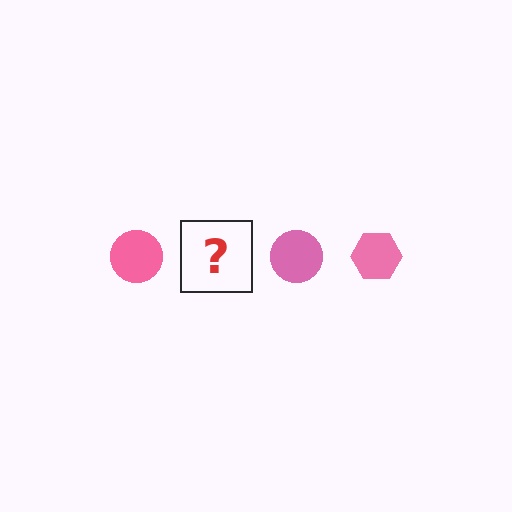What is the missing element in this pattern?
The missing element is a pink hexagon.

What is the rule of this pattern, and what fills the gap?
The rule is that the pattern cycles through circle, hexagon shapes in pink. The gap should be filled with a pink hexagon.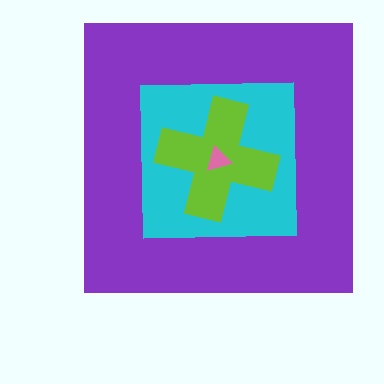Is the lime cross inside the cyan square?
Yes.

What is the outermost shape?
The purple square.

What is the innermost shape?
The pink triangle.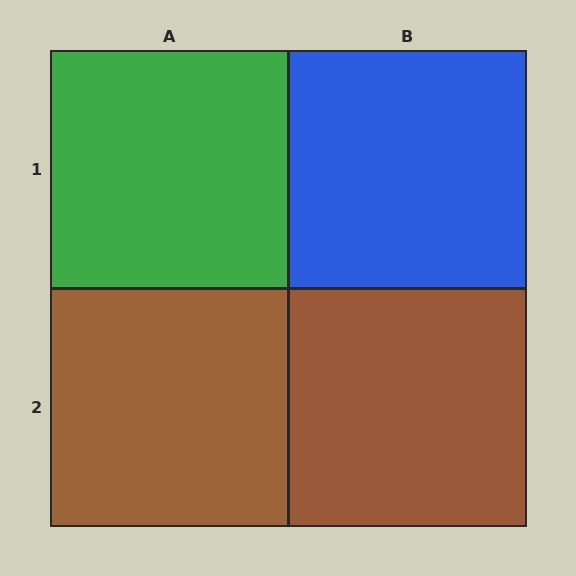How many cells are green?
1 cell is green.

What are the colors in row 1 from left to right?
Green, blue.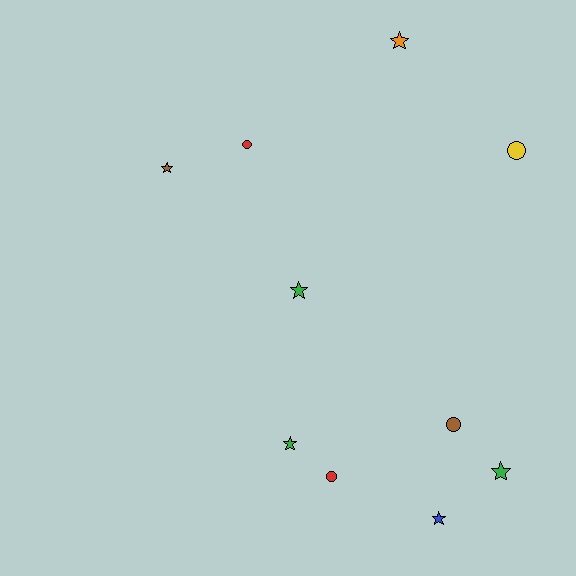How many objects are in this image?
There are 10 objects.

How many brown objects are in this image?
There are 2 brown objects.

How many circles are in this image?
There are 4 circles.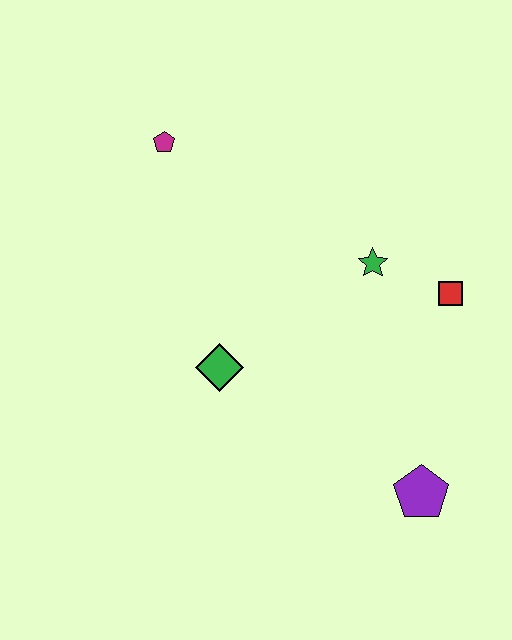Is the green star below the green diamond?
No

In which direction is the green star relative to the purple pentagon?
The green star is above the purple pentagon.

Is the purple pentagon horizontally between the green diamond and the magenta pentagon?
No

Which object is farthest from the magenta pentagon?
The purple pentagon is farthest from the magenta pentagon.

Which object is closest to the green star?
The red square is closest to the green star.